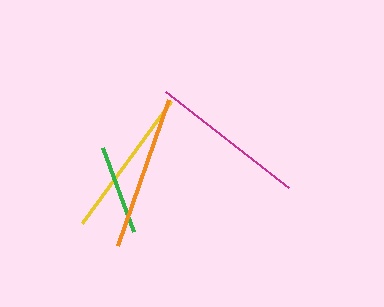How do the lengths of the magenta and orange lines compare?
The magenta and orange lines are approximately the same length.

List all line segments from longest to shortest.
From longest to shortest: magenta, orange, yellow, green.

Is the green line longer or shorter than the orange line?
The orange line is longer than the green line.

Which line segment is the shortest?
The green line is the shortest at approximately 90 pixels.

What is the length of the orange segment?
The orange segment is approximately 154 pixels long.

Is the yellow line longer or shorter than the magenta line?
The magenta line is longer than the yellow line.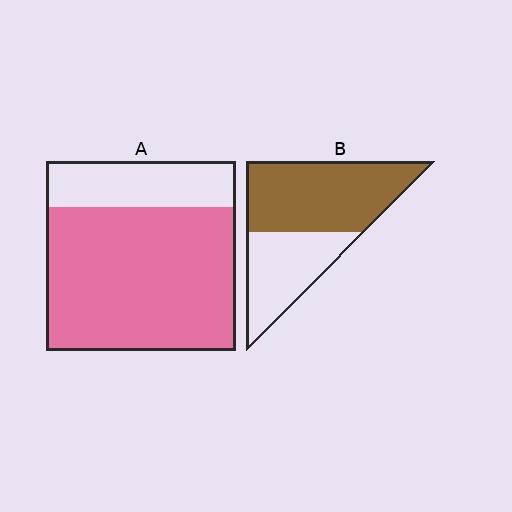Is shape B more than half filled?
Yes.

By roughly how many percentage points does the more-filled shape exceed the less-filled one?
By roughly 15 percentage points (A over B).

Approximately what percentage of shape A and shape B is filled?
A is approximately 75% and B is approximately 60%.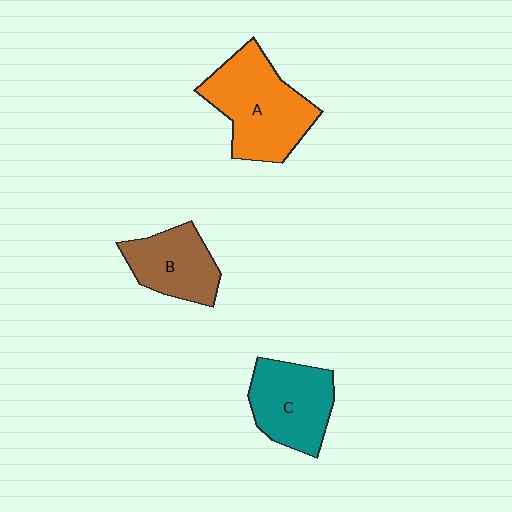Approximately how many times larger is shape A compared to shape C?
Approximately 1.3 times.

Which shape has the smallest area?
Shape B (brown).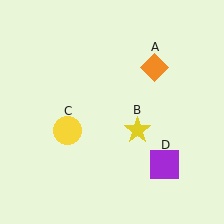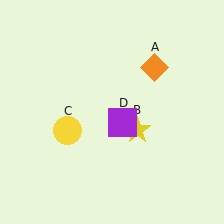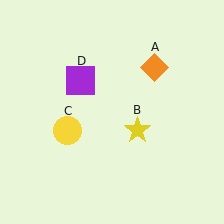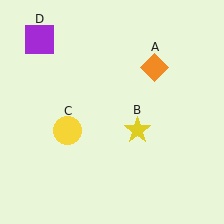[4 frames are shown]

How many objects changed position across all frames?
1 object changed position: purple square (object D).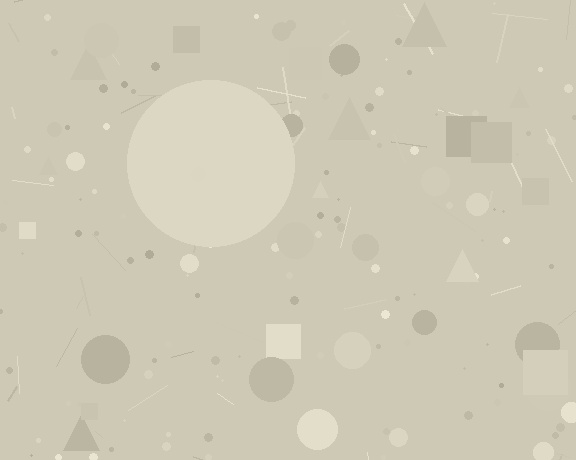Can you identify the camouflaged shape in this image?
The camouflaged shape is a circle.